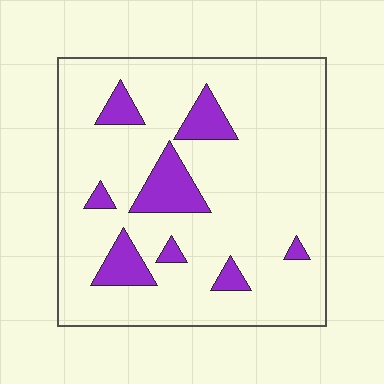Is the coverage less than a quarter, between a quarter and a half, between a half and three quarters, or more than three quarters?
Less than a quarter.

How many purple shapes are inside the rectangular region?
8.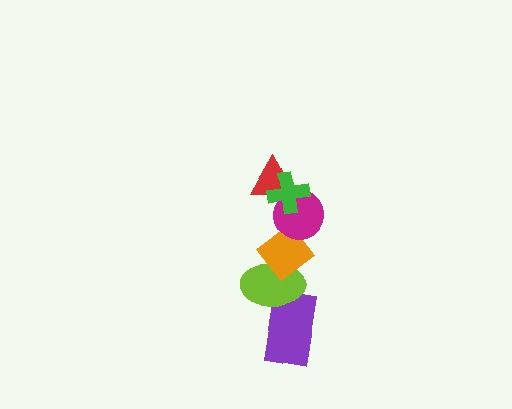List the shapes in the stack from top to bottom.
From top to bottom: the green cross, the red triangle, the magenta circle, the orange diamond, the lime ellipse, the purple rectangle.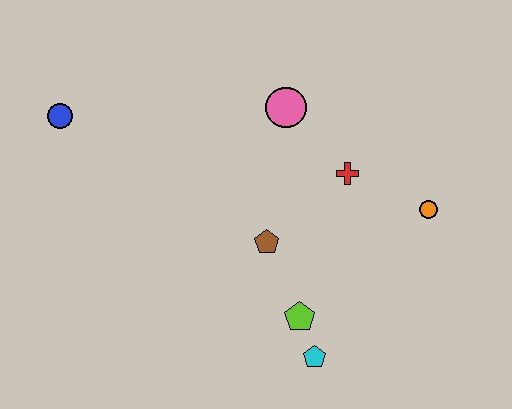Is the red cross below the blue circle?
Yes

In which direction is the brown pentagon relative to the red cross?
The brown pentagon is to the left of the red cross.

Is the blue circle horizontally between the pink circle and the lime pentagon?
No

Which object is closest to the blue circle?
The pink circle is closest to the blue circle.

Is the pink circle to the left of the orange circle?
Yes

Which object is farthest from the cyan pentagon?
The blue circle is farthest from the cyan pentagon.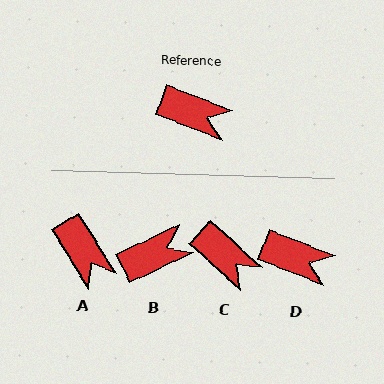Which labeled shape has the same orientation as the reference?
D.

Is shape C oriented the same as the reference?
No, it is off by about 21 degrees.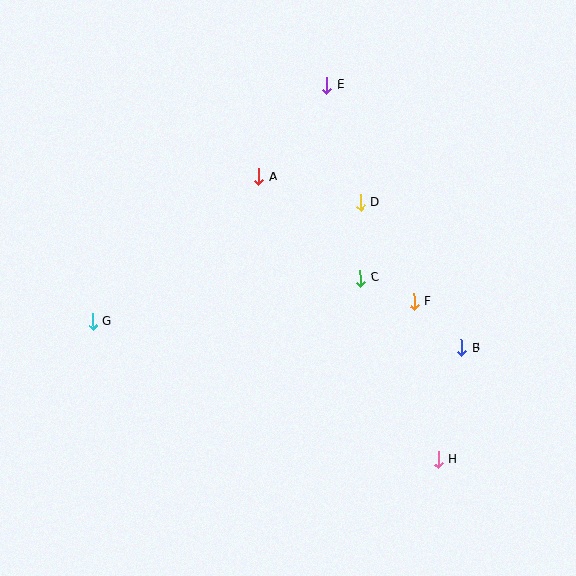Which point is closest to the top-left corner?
Point A is closest to the top-left corner.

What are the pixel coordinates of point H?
Point H is at (438, 460).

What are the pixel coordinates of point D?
Point D is at (361, 203).